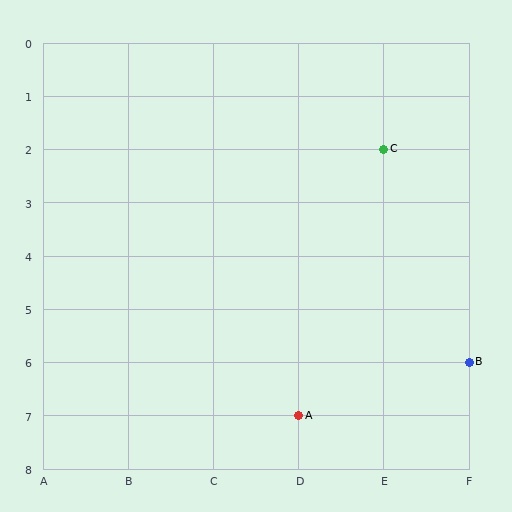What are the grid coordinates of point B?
Point B is at grid coordinates (F, 6).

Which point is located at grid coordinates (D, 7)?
Point A is at (D, 7).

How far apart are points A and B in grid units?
Points A and B are 2 columns and 1 row apart (about 2.2 grid units diagonally).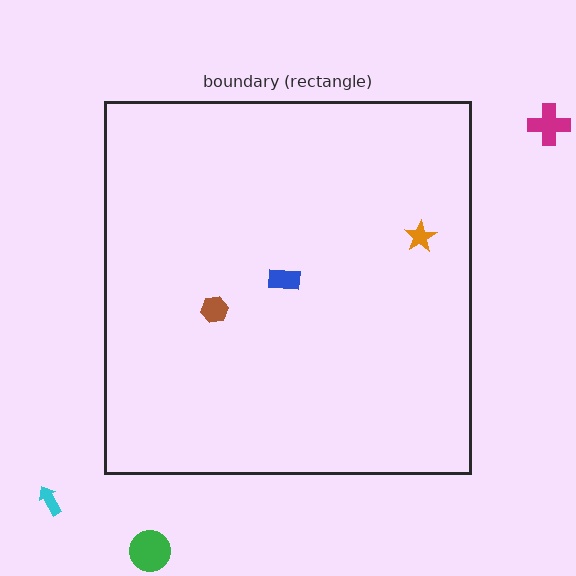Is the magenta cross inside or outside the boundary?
Outside.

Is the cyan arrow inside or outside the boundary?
Outside.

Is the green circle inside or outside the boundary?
Outside.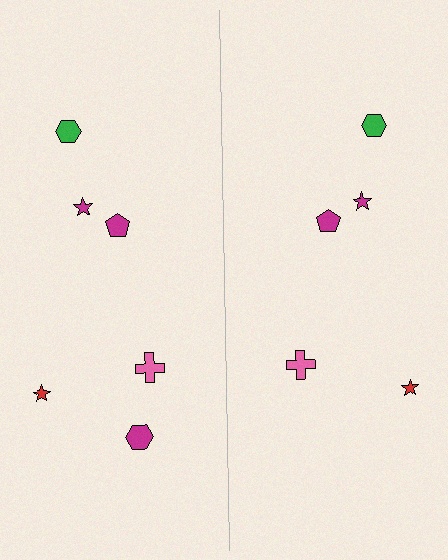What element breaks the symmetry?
A magenta hexagon is missing from the right side.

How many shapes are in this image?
There are 11 shapes in this image.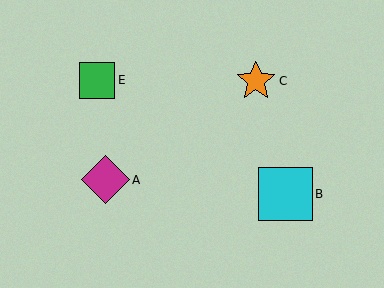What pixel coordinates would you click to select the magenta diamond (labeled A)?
Click at (105, 180) to select the magenta diamond A.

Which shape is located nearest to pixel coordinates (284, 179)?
The cyan square (labeled B) at (286, 194) is nearest to that location.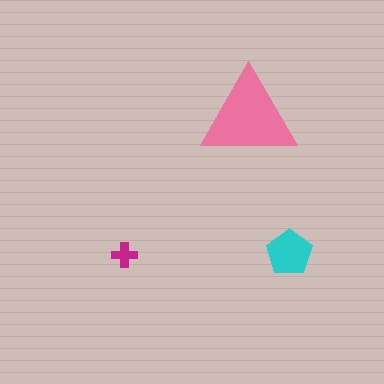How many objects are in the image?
There are 3 objects in the image.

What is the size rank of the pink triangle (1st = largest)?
1st.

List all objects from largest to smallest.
The pink triangle, the cyan pentagon, the magenta cross.